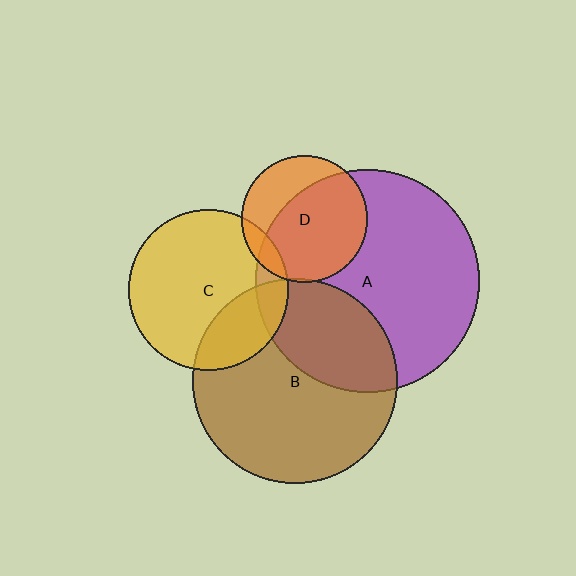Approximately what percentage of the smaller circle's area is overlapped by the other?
Approximately 10%.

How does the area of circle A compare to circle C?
Approximately 1.9 times.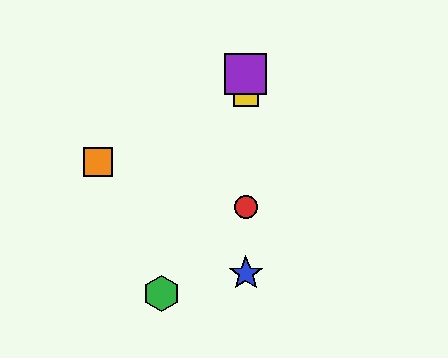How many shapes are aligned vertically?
4 shapes (the red circle, the blue star, the yellow square, the purple square) are aligned vertically.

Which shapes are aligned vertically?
The red circle, the blue star, the yellow square, the purple square are aligned vertically.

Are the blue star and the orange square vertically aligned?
No, the blue star is at x≈246 and the orange square is at x≈98.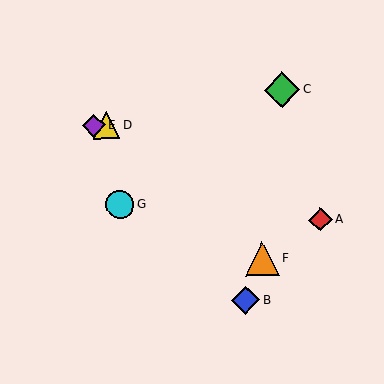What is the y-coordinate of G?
Object G is at y≈205.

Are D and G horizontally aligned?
No, D is at y≈125 and G is at y≈205.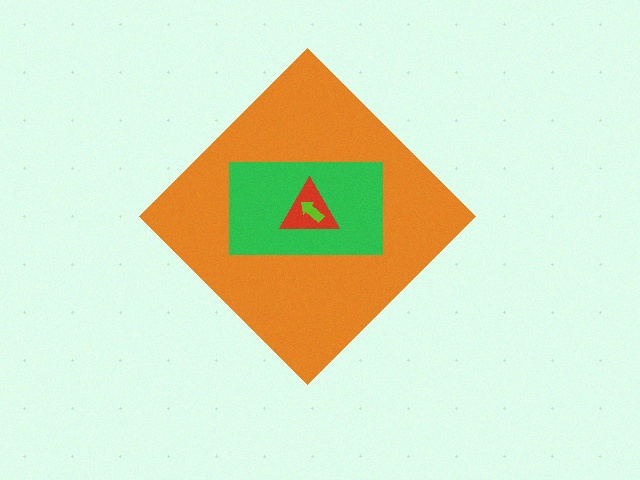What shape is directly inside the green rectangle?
The red triangle.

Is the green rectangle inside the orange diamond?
Yes.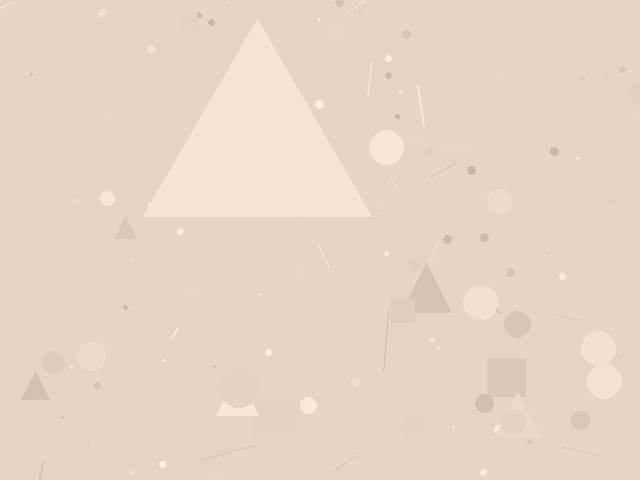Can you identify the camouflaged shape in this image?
The camouflaged shape is a triangle.